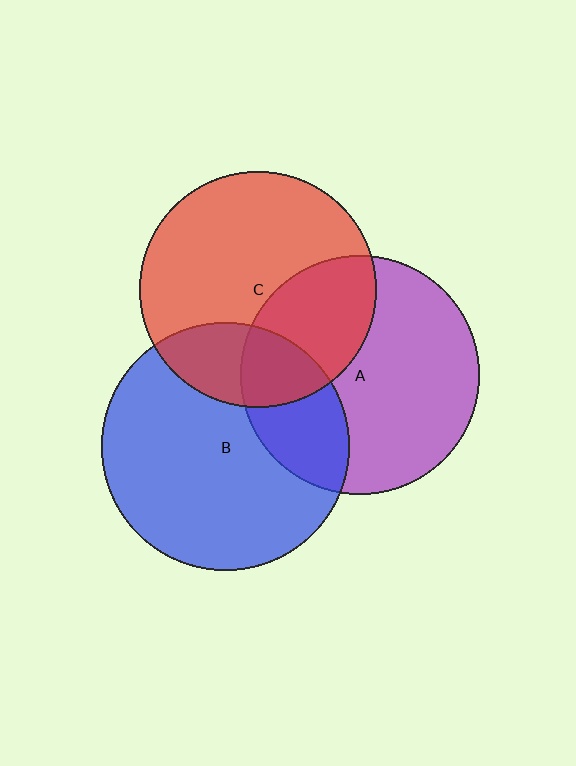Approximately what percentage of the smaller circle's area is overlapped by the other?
Approximately 25%.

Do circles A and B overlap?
Yes.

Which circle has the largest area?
Circle B (blue).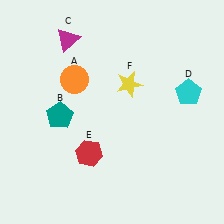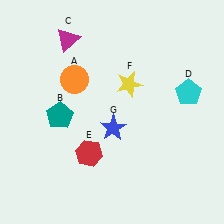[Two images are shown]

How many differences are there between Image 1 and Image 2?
There is 1 difference between the two images.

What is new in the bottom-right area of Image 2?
A blue star (G) was added in the bottom-right area of Image 2.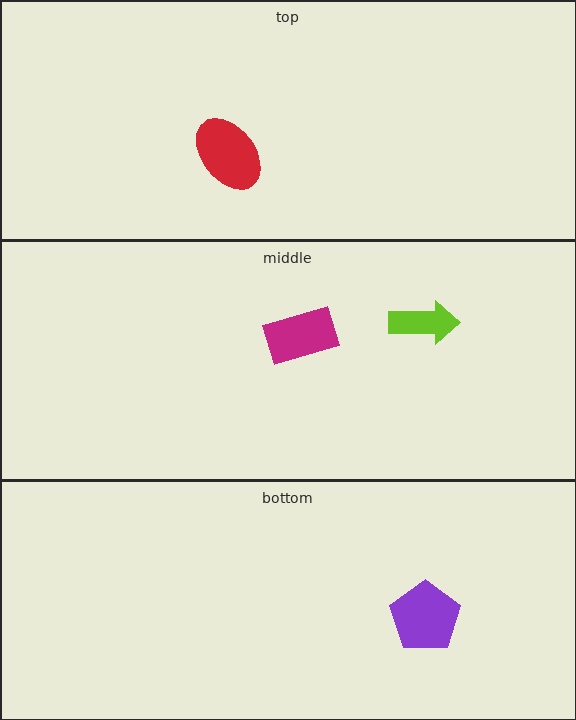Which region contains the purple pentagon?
The bottom region.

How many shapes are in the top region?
1.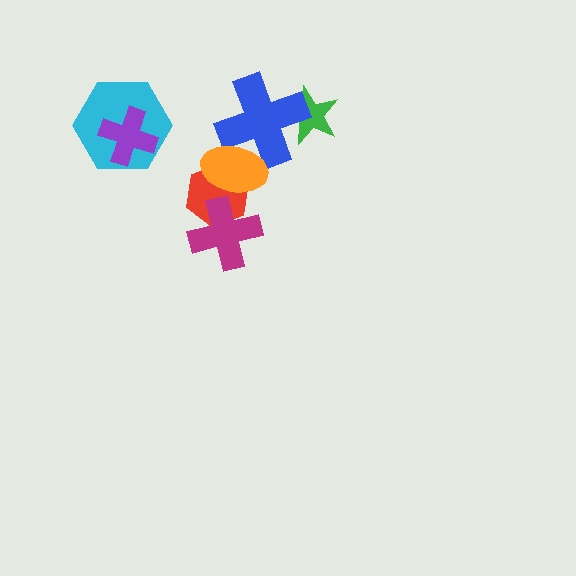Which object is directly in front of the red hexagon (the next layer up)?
The orange ellipse is directly in front of the red hexagon.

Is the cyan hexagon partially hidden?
Yes, it is partially covered by another shape.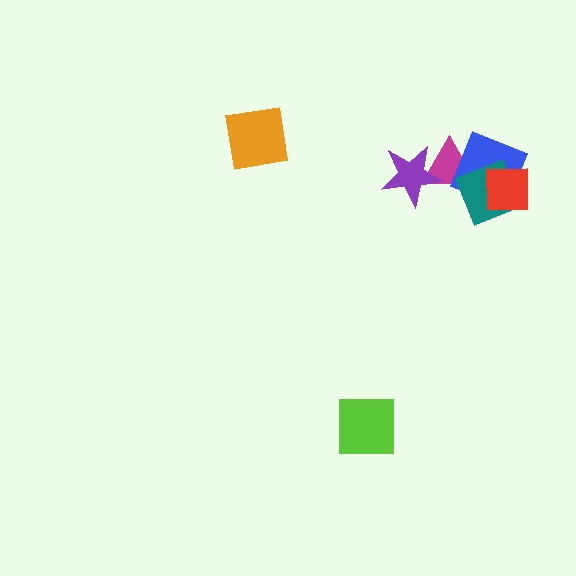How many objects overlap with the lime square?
0 objects overlap with the lime square.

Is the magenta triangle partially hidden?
Yes, it is partially covered by another shape.